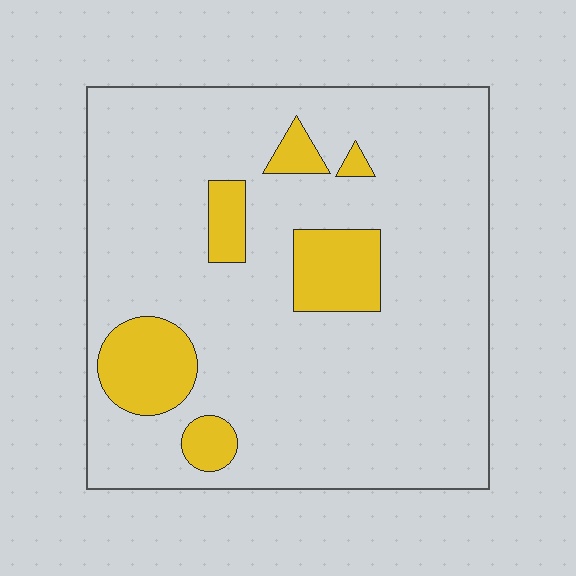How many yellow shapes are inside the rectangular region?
6.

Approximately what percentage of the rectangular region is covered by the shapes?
Approximately 15%.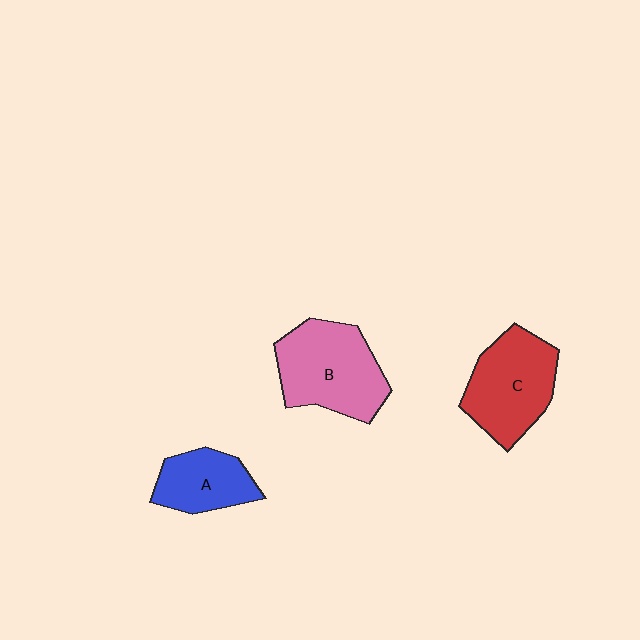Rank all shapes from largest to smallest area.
From largest to smallest: B (pink), C (red), A (blue).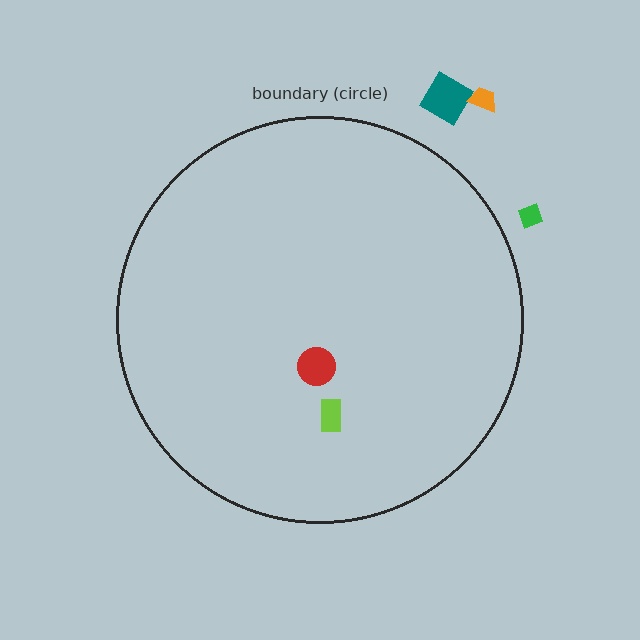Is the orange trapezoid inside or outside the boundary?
Outside.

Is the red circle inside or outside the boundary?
Inside.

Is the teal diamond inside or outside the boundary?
Outside.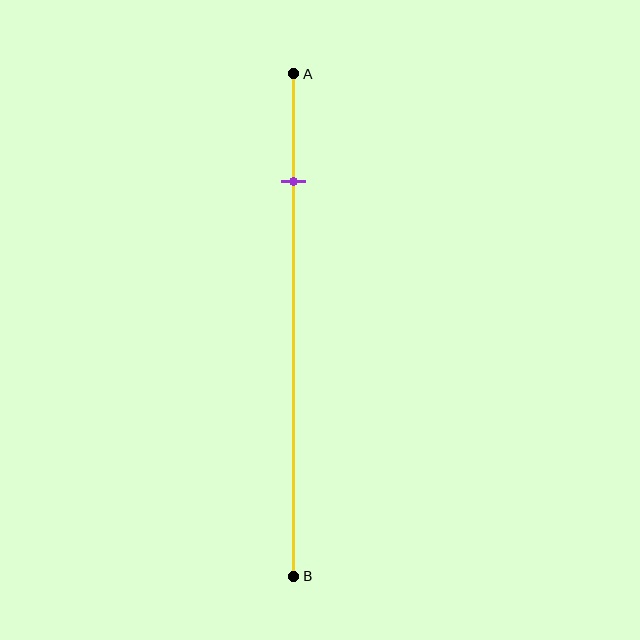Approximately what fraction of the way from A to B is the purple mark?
The purple mark is approximately 20% of the way from A to B.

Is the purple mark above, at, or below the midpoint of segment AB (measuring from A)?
The purple mark is above the midpoint of segment AB.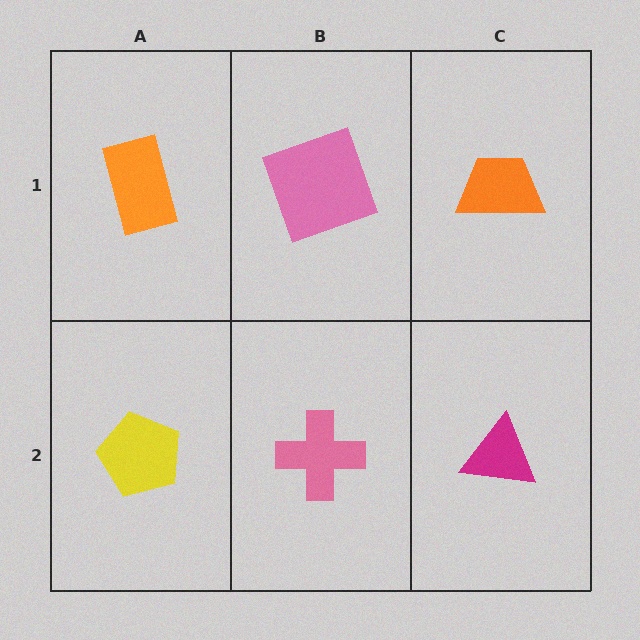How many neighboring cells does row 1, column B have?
3.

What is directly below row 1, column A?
A yellow pentagon.